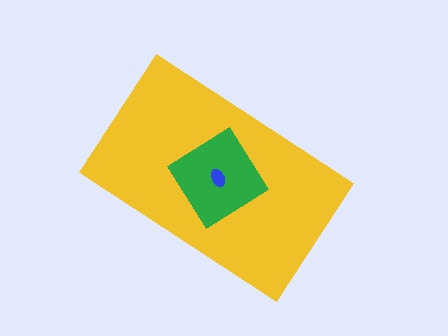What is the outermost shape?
The yellow rectangle.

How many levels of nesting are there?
3.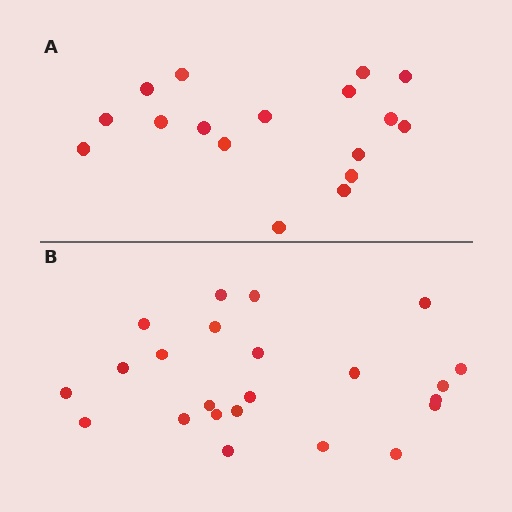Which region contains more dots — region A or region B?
Region B (the bottom region) has more dots.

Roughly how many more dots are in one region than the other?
Region B has about 6 more dots than region A.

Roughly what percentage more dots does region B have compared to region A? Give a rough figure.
About 35% more.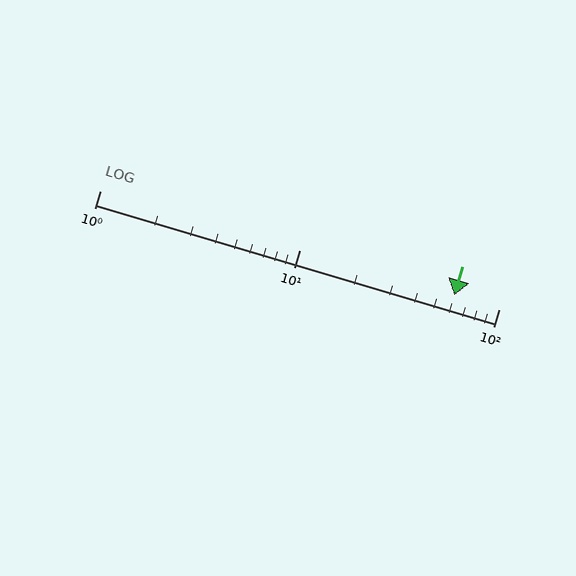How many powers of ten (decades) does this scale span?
The scale spans 2 decades, from 1 to 100.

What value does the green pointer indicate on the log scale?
The pointer indicates approximately 60.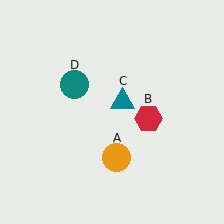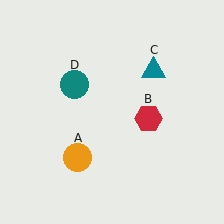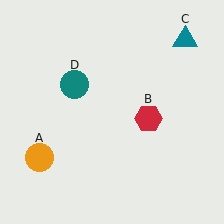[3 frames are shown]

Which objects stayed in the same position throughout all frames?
Red hexagon (object B) and teal circle (object D) remained stationary.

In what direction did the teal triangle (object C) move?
The teal triangle (object C) moved up and to the right.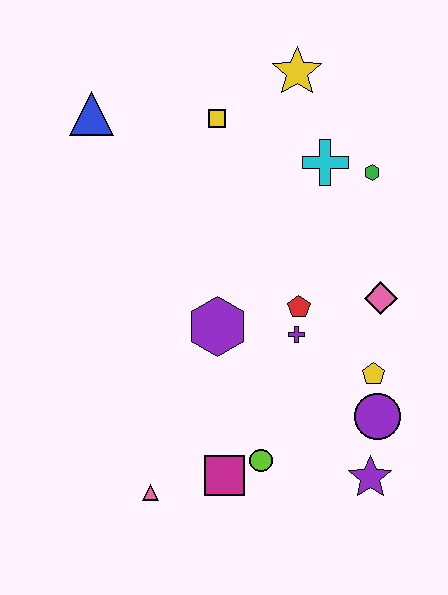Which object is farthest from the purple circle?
The blue triangle is farthest from the purple circle.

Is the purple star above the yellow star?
No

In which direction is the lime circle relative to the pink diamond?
The lime circle is below the pink diamond.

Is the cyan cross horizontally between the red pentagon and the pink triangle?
No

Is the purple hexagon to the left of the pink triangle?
No